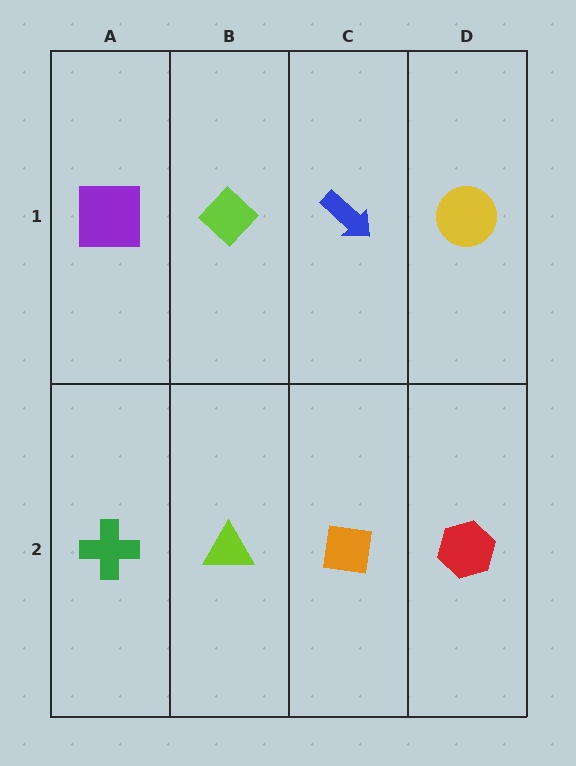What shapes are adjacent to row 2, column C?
A blue arrow (row 1, column C), a lime triangle (row 2, column B), a red hexagon (row 2, column D).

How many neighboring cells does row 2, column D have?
2.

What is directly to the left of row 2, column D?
An orange square.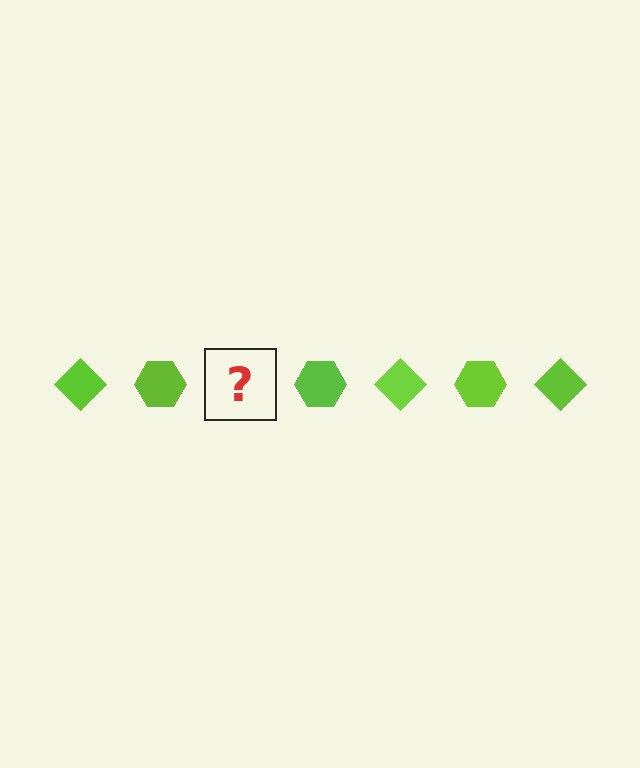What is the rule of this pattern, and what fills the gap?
The rule is that the pattern cycles through diamond, hexagon shapes in lime. The gap should be filled with a lime diamond.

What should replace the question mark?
The question mark should be replaced with a lime diamond.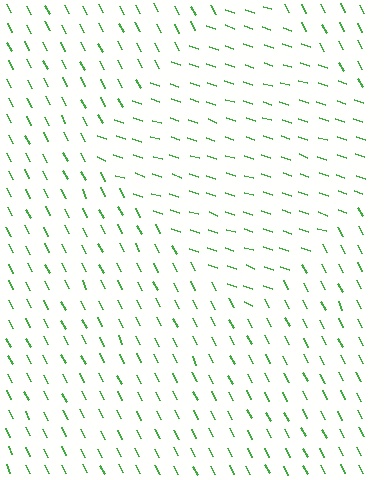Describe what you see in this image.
The image is filled with small green line segments. A diamond region in the image has lines oriented differently from the surrounding lines, creating a visible texture boundary.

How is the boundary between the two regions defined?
The boundary is defined purely by a change in line orientation (approximately 45 degrees difference). All lines are the same color and thickness.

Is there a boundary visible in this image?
Yes, there is a texture boundary formed by a change in line orientation.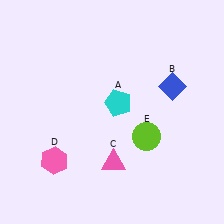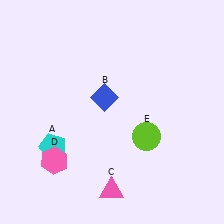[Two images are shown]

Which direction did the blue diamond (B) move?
The blue diamond (B) moved left.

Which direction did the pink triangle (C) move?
The pink triangle (C) moved down.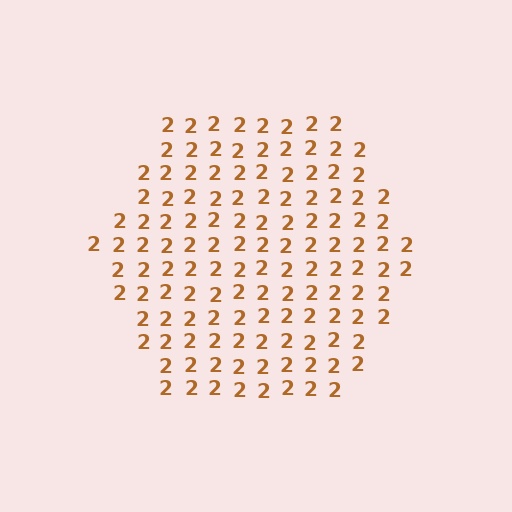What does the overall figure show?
The overall figure shows a hexagon.